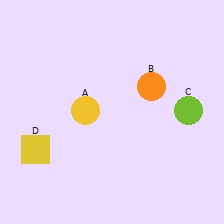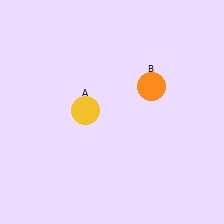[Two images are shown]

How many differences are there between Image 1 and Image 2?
There are 2 differences between the two images.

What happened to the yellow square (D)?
The yellow square (D) was removed in Image 2. It was in the bottom-left area of Image 1.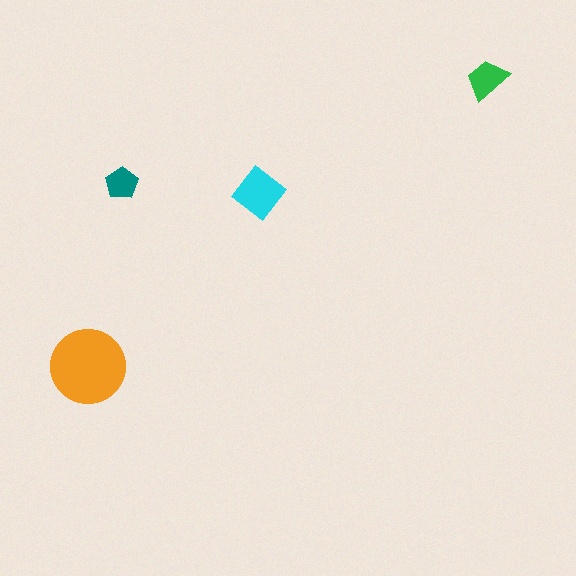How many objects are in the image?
There are 4 objects in the image.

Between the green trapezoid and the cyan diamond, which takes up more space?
The cyan diamond.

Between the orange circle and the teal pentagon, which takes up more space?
The orange circle.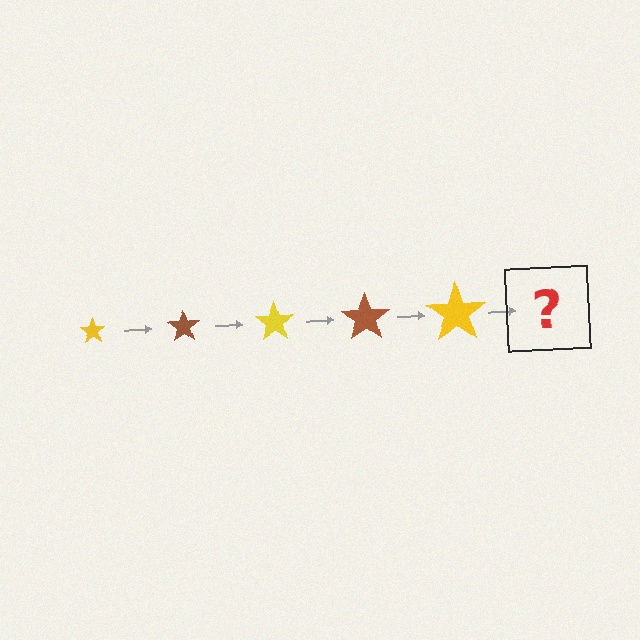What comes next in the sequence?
The next element should be a brown star, larger than the previous one.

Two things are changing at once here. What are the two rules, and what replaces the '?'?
The two rules are that the star grows larger each step and the color cycles through yellow and brown. The '?' should be a brown star, larger than the previous one.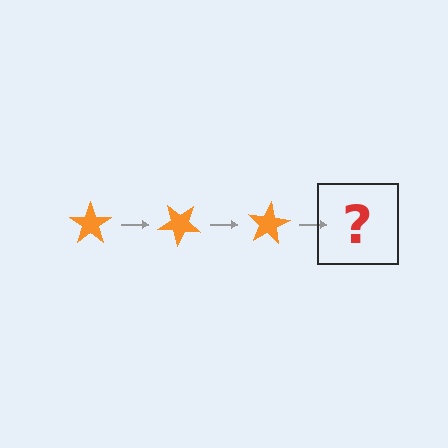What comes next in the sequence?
The next element should be an orange star rotated 120 degrees.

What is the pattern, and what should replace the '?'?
The pattern is that the star rotates 40 degrees each step. The '?' should be an orange star rotated 120 degrees.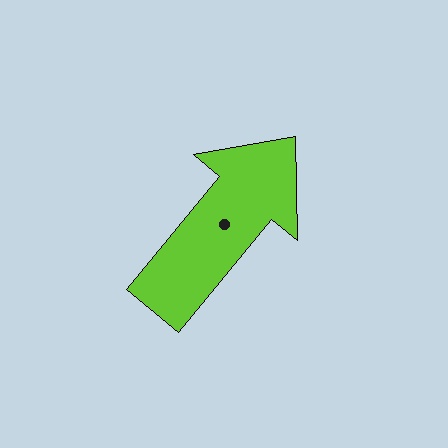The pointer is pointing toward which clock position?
Roughly 1 o'clock.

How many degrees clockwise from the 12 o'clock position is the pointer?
Approximately 39 degrees.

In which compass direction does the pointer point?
Northeast.